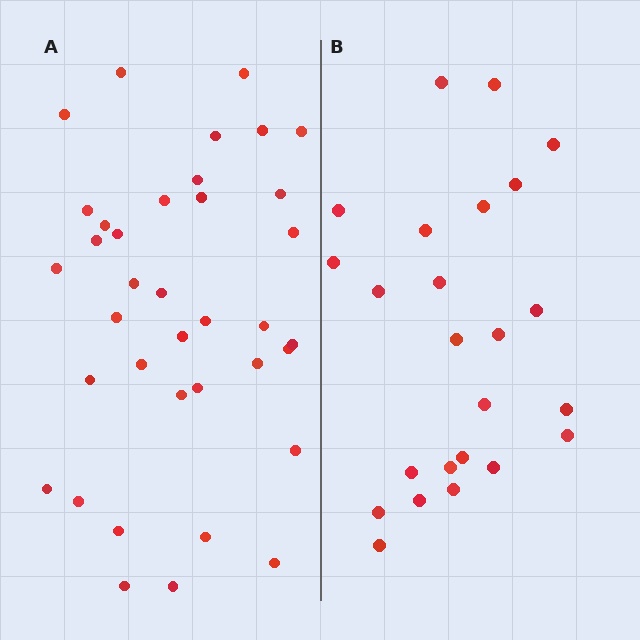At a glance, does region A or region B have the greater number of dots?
Region A (the left region) has more dots.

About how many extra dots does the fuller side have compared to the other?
Region A has approximately 15 more dots than region B.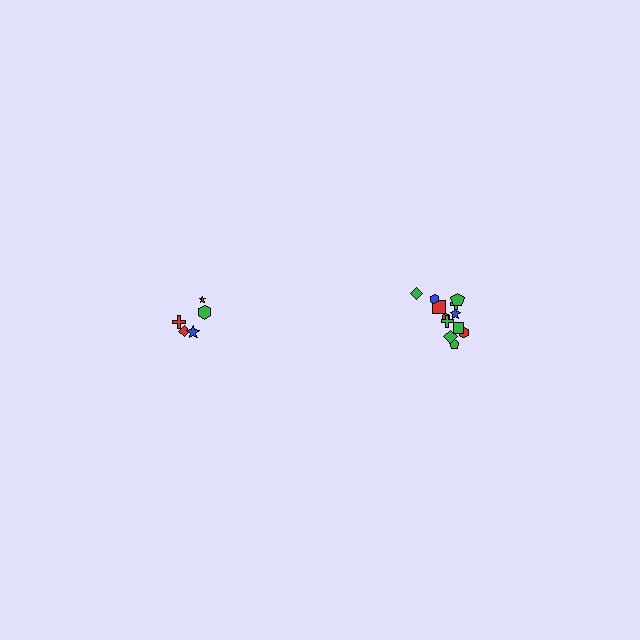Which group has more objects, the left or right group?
The right group.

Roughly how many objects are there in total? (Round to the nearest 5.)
Roughly 15 objects in total.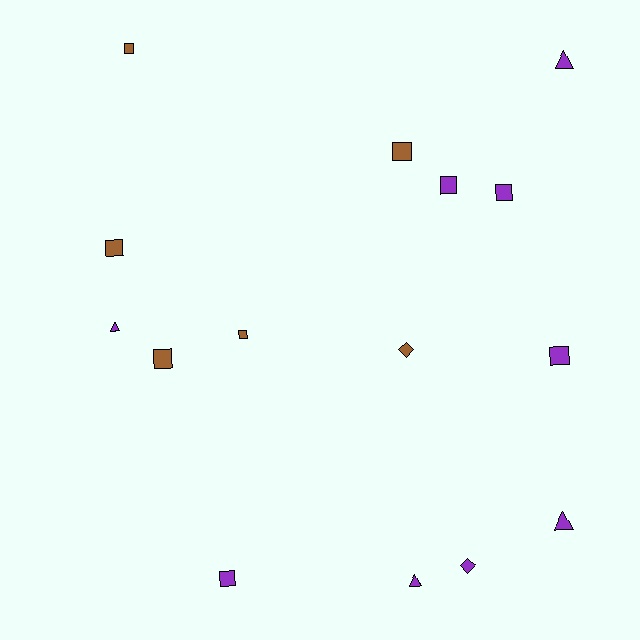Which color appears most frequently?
Purple, with 9 objects.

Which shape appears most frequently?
Square, with 9 objects.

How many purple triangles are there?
There are 4 purple triangles.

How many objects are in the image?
There are 15 objects.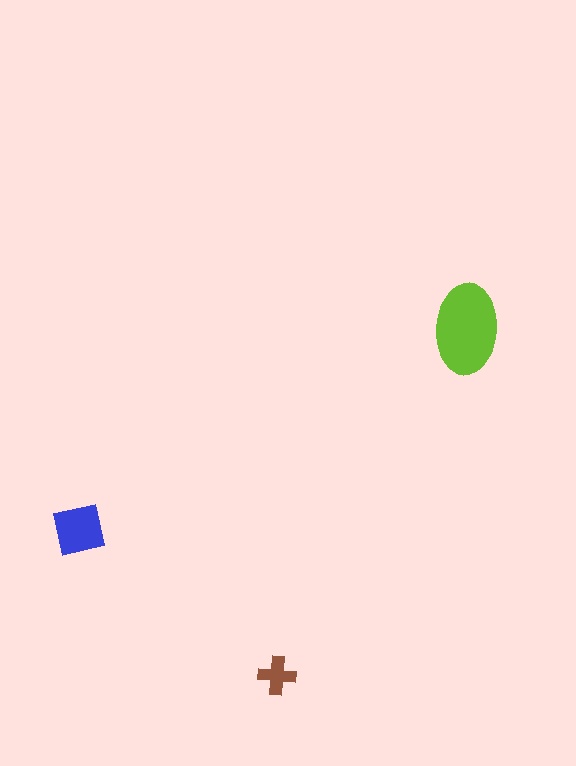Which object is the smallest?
The brown cross.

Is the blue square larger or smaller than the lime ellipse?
Smaller.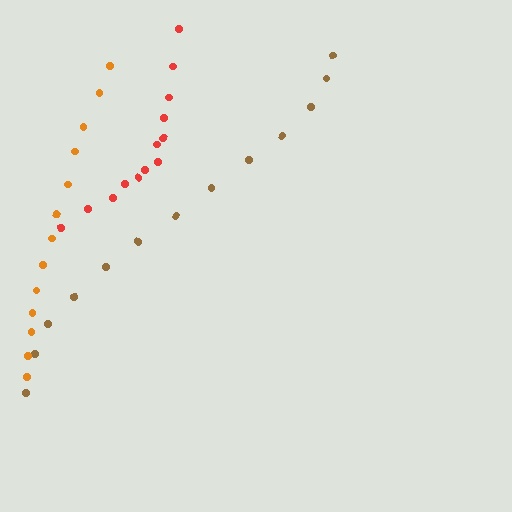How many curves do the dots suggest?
There are 3 distinct paths.